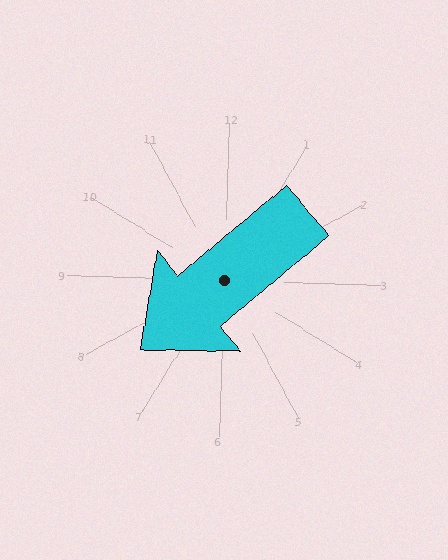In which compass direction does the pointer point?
Southwest.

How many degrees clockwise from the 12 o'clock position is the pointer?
Approximately 228 degrees.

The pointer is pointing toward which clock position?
Roughly 8 o'clock.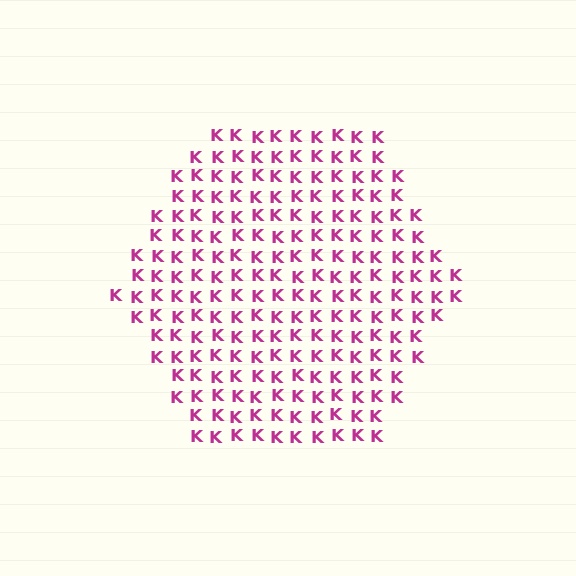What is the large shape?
The large shape is a hexagon.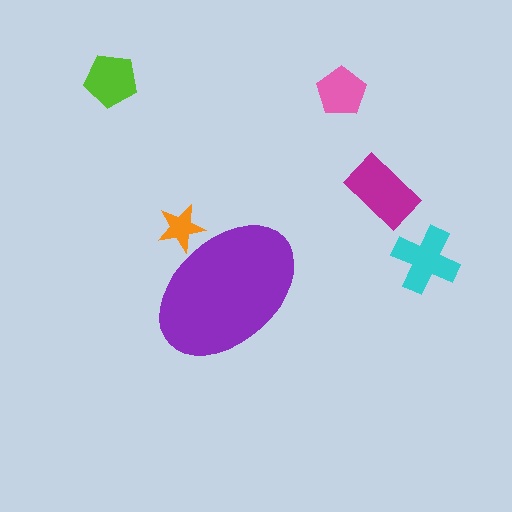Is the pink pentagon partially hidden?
No, the pink pentagon is fully visible.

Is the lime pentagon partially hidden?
No, the lime pentagon is fully visible.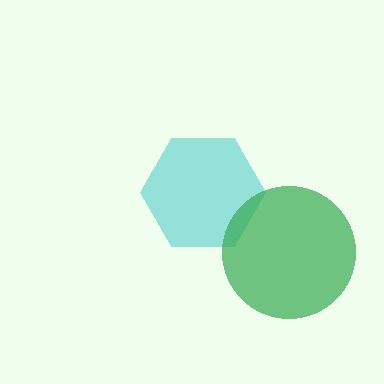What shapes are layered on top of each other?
The layered shapes are: a cyan hexagon, a green circle.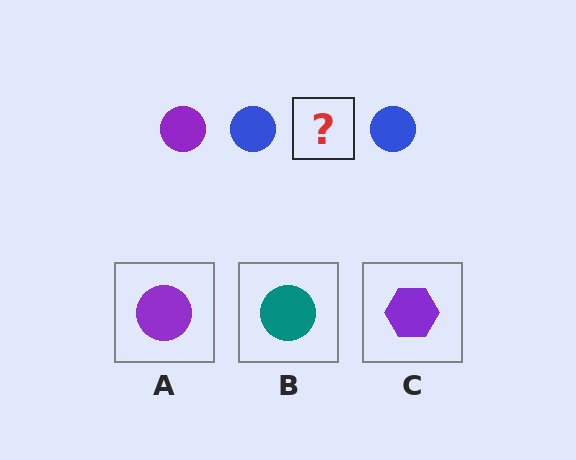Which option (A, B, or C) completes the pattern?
A.